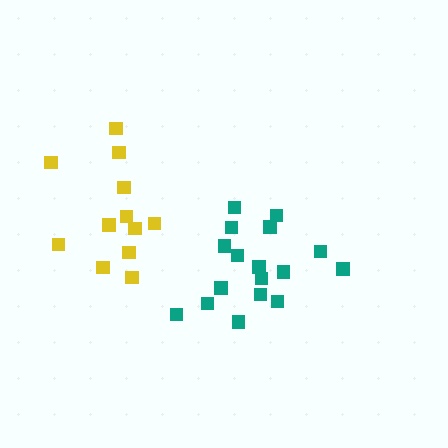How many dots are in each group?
Group 1: 17 dots, Group 2: 12 dots (29 total).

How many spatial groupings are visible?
There are 2 spatial groupings.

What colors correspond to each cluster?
The clusters are colored: teal, yellow.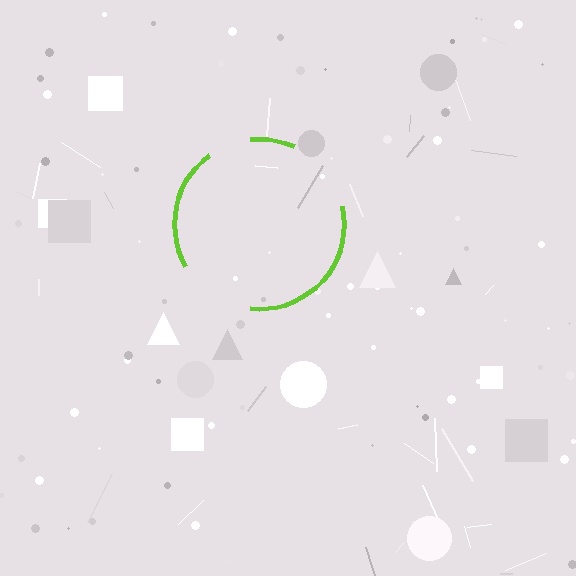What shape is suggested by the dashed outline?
The dashed outline suggests a circle.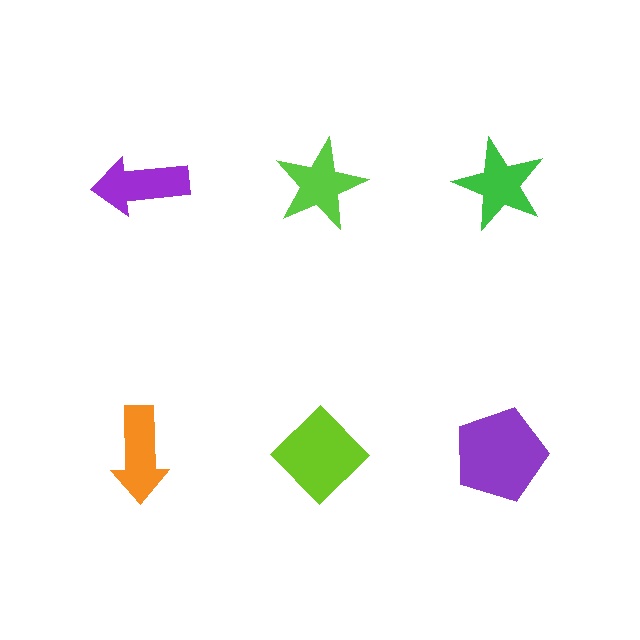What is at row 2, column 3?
A purple pentagon.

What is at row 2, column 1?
An orange arrow.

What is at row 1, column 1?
A purple arrow.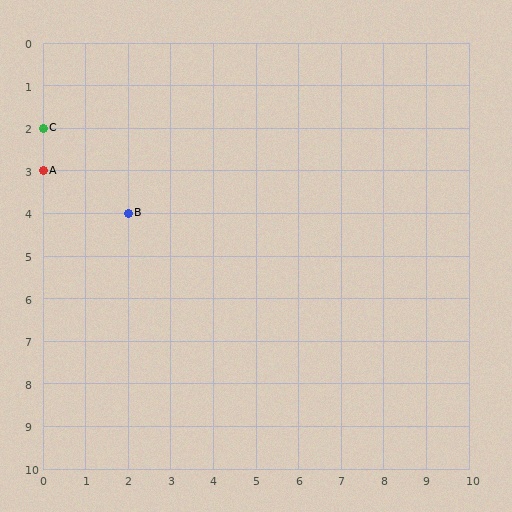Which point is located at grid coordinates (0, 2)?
Point C is at (0, 2).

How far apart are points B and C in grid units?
Points B and C are 2 columns and 2 rows apart (about 2.8 grid units diagonally).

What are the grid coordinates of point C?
Point C is at grid coordinates (0, 2).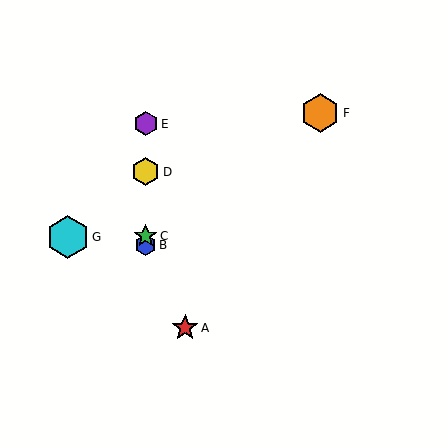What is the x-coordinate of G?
Object G is at x≈68.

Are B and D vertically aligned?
Yes, both are at x≈146.